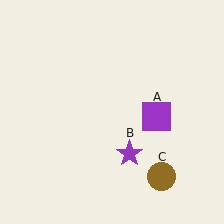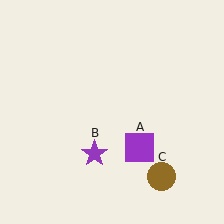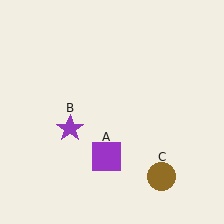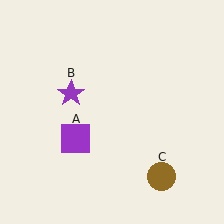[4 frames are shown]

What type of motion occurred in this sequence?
The purple square (object A), purple star (object B) rotated clockwise around the center of the scene.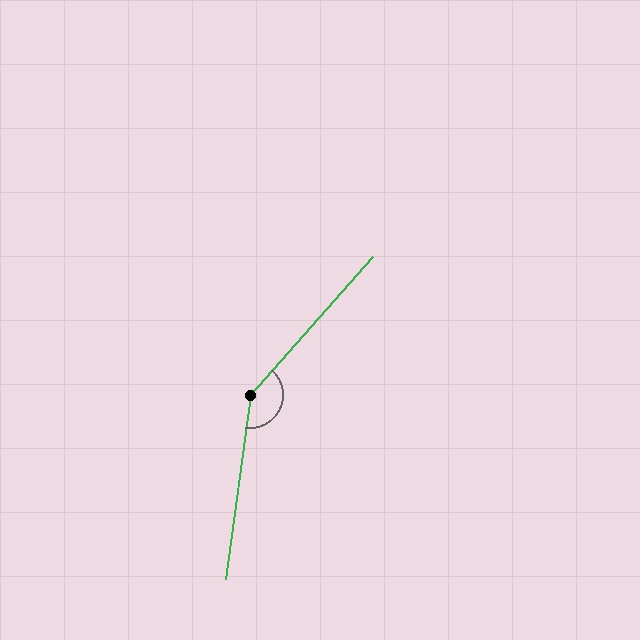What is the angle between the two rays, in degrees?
Approximately 146 degrees.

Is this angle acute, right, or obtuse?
It is obtuse.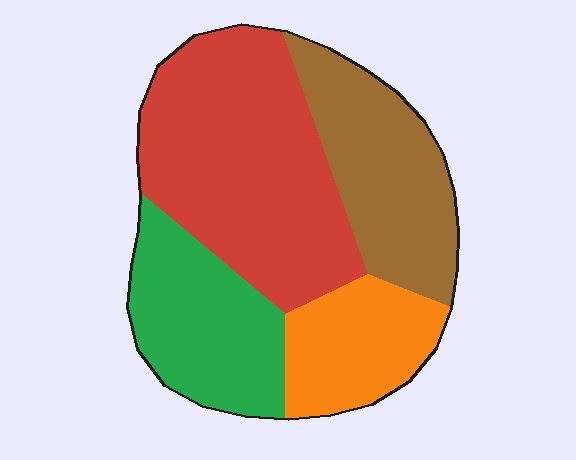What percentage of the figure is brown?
Brown takes up less than a quarter of the figure.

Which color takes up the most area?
Red, at roughly 40%.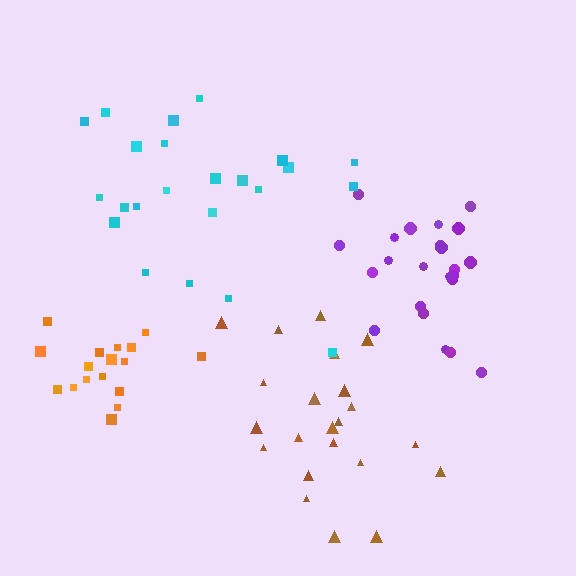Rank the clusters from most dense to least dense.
purple, orange, brown, cyan.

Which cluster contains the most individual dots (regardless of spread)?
Purple (23).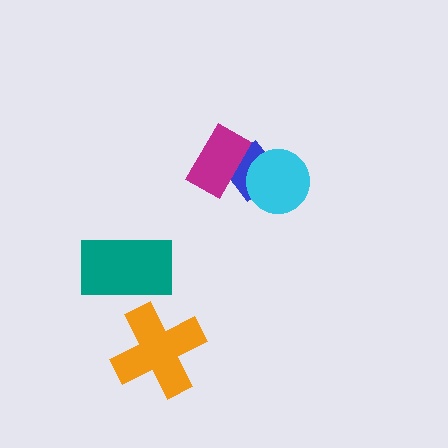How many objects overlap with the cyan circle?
1 object overlaps with the cyan circle.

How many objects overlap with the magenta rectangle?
1 object overlaps with the magenta rectangle.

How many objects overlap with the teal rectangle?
0 objects overlap with the teal rectangle.